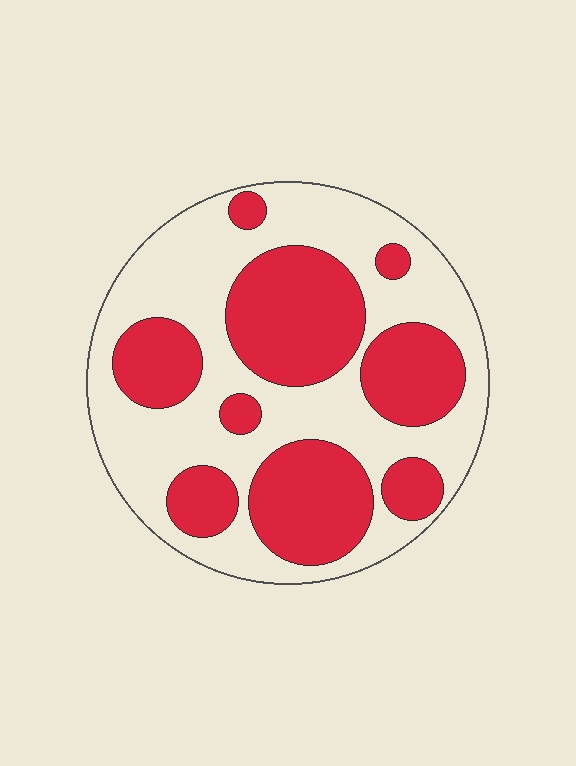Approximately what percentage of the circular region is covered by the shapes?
Approximately 45%.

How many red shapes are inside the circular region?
9.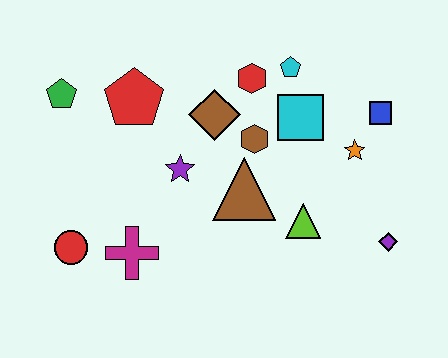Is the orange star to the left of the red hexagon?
No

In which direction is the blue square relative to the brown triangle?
The blue square is to the right of the brown triangle.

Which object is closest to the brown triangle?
The brown hexagon is closest to the brown triangle.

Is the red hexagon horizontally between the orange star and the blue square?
No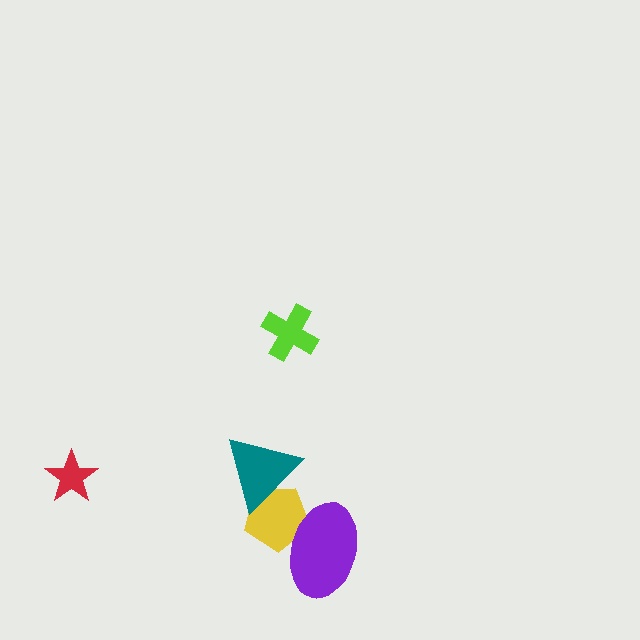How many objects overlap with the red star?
0 objects overlap with the red star.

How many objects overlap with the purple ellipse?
1 object overlaps with the purple ellipse.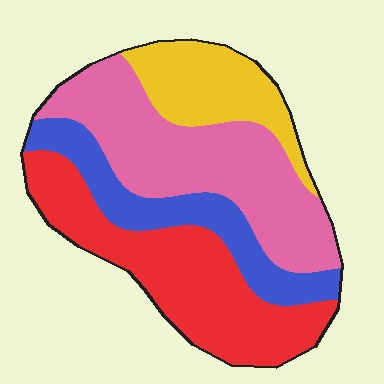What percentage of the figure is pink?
Pink takes up between a third and a half of the figure.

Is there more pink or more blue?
Pink.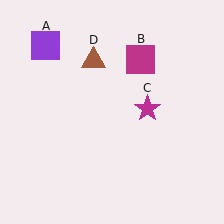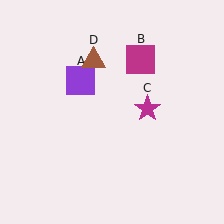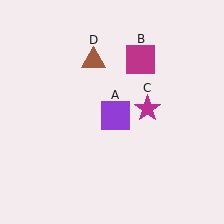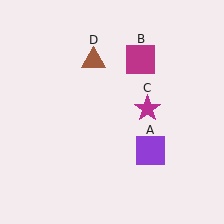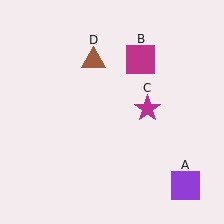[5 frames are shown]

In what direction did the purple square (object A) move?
The purple square (object A) moved down and to the right.